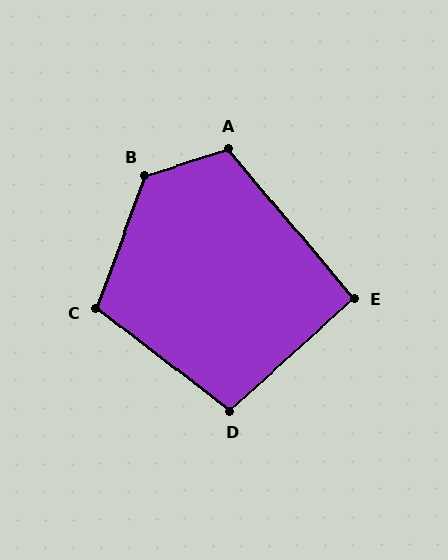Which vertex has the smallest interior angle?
E, at approximately 92 degrees.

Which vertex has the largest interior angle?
B, at approximately 128 degrees.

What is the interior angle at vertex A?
Approximately 112 degrees (obtuse).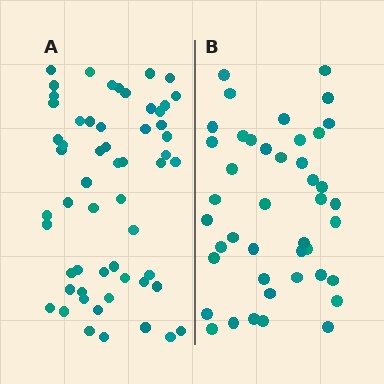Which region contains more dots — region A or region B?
Region A (the left region) has more dots.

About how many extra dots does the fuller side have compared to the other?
Region A has approximately 15 more dots than region B.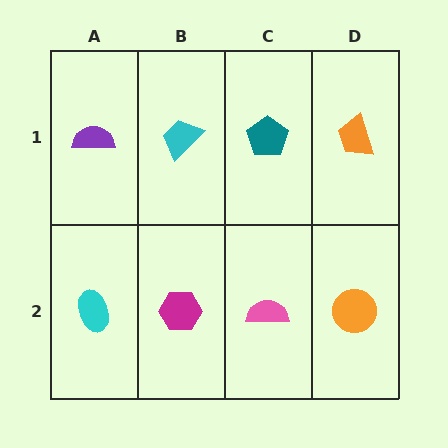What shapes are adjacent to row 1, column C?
A pink semicircle (row 2, column C), a cyan trapezoid (row 1, column B), an orange trapezoid (row 1, column D).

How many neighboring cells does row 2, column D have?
2.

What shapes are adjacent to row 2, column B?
A cyan trapezoid (row 1, column B), a cyan ellipse (row 2, column A), a pink semicircle (row 2, column C).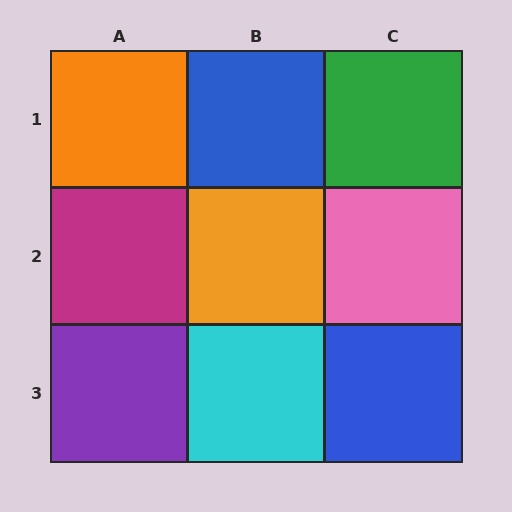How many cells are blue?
2 cells are blue.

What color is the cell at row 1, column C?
Green.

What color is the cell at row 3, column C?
Blue.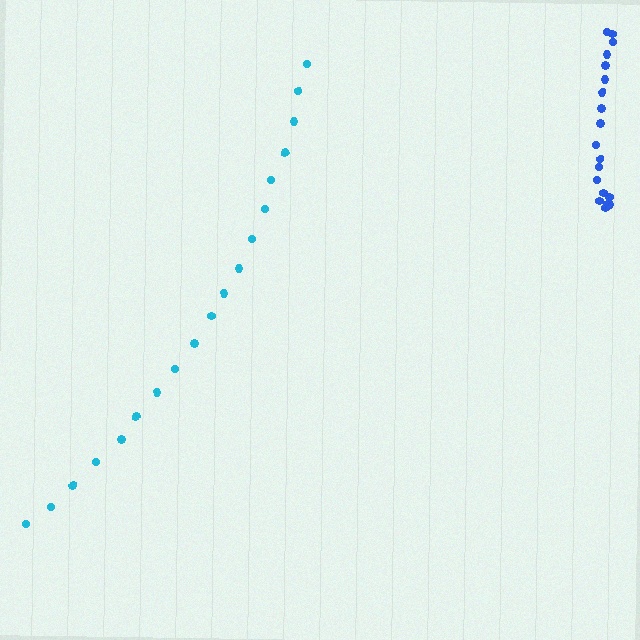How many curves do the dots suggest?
There are 2 distinct paths.